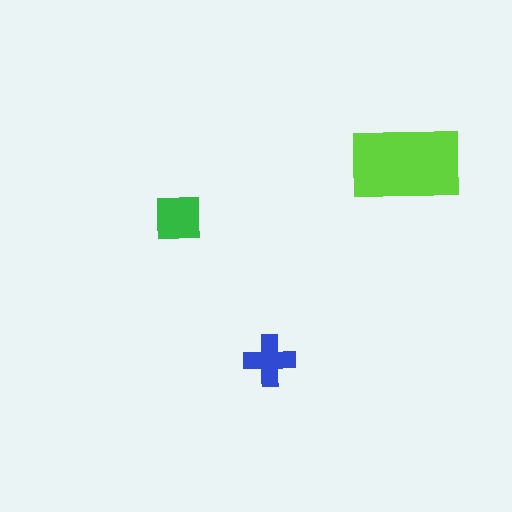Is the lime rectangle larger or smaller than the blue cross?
Larger.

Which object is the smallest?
The blue cross.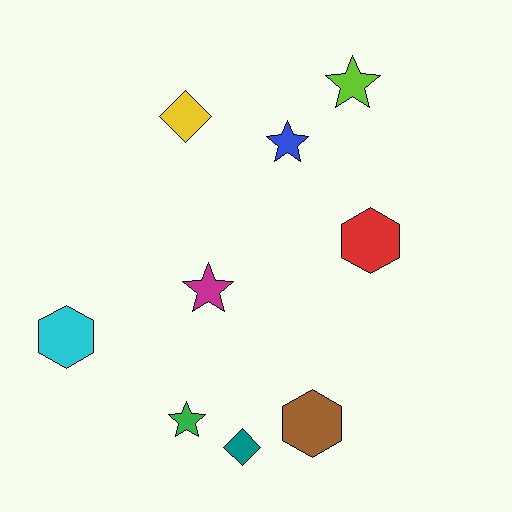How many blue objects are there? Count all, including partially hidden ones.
There is 1 blue object.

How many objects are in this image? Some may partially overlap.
There are 9 objects.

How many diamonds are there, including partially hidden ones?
There are 2 diamonds.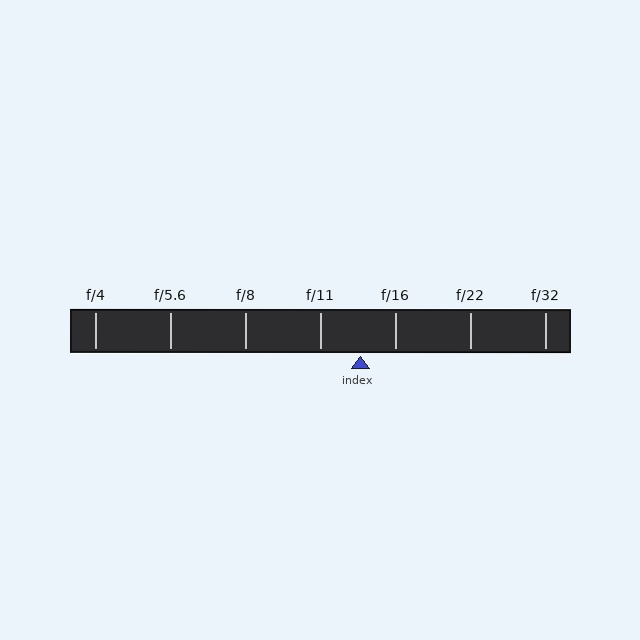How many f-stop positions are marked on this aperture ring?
There are 7 f-stop positions marked.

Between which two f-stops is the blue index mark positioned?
The index mark is between f/11 and f/16.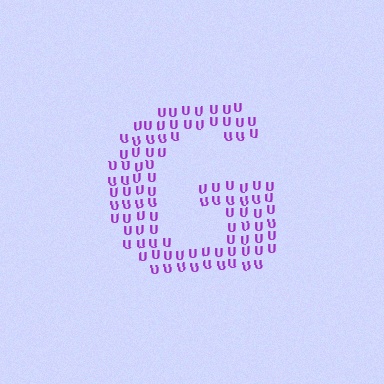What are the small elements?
The small elements are letter U's.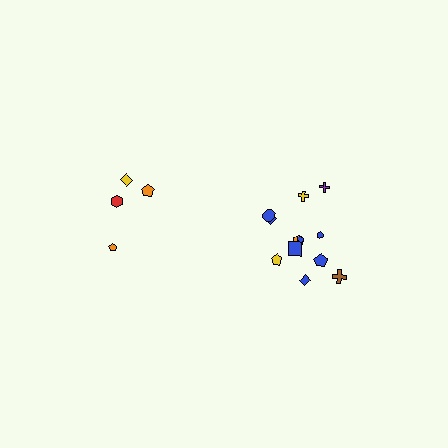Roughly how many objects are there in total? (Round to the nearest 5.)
Roughly 15 objects in total.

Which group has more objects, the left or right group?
The right group.